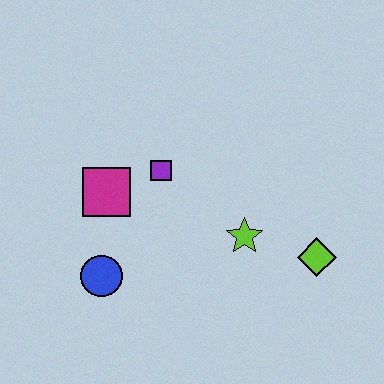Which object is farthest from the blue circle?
The lime diamond is farthest from the blue circle.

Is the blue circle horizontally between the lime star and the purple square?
No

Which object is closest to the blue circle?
The magenta square is closest to the blue circle.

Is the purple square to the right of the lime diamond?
No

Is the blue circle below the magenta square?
Yes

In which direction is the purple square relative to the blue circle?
The purple square is above the blue circle.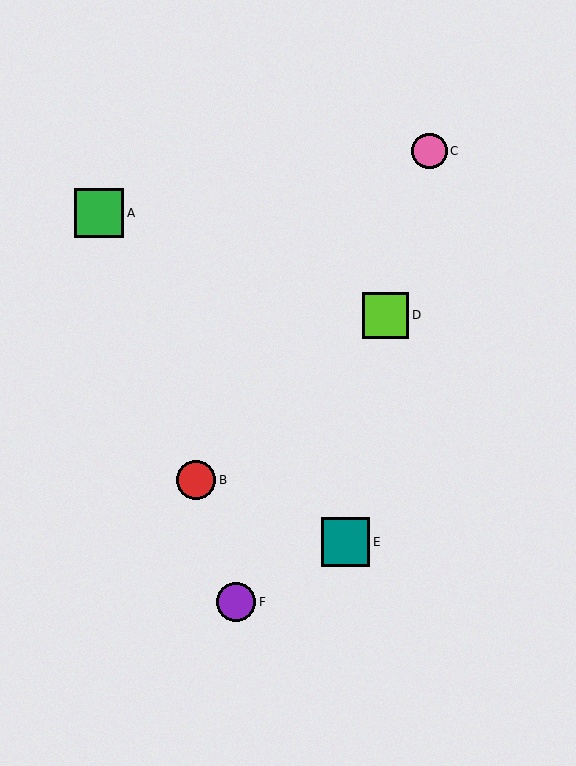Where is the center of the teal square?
The center of the teal square is at (345, 542).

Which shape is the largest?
The green square (labeled A) is the largest.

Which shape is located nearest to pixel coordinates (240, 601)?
The purple circle (labeled F) at (236, 602) is nearest to that location.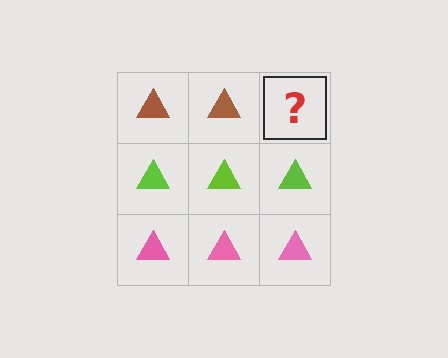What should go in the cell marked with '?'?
The missing cell should contain a brown triangle.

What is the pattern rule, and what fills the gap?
The rule is that each row has a consistent color. The gap should be filled with a brown triangle.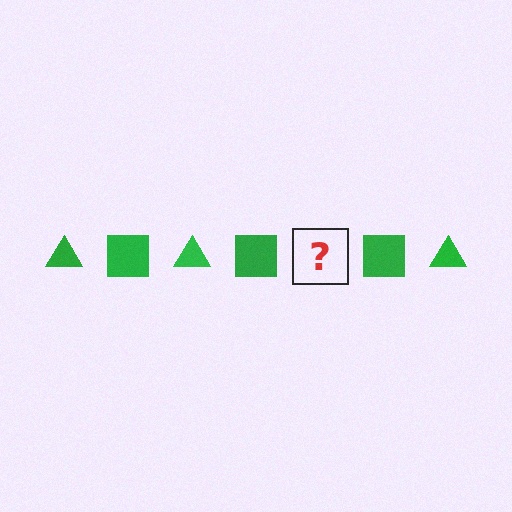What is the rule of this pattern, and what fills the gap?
The rule is that the pattern cycles through triangle, square shapes in green. The gap should be filled with a green triangle.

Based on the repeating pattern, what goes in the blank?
The blank should be a green triangle.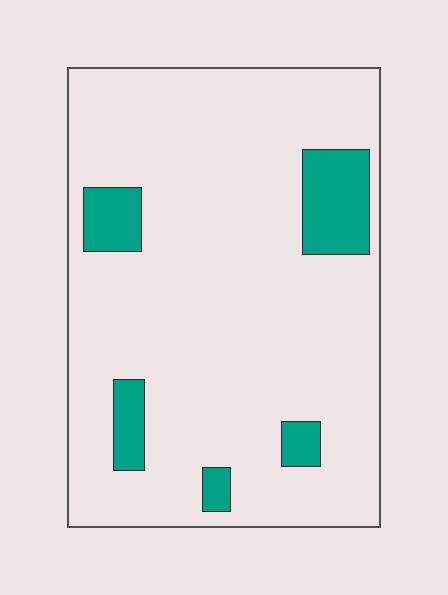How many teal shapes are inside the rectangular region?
5.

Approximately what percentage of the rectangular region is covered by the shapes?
Approximately 10%.